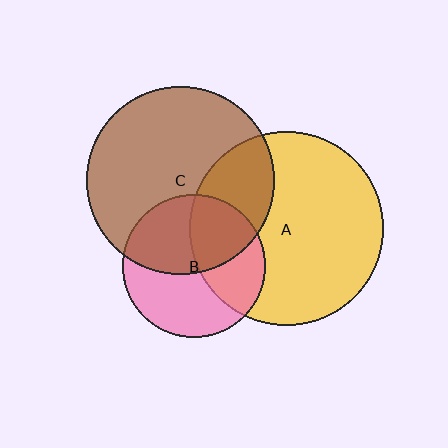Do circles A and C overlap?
Yes.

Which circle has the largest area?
Circle A (yellow).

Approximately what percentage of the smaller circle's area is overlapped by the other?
Approximately 30%.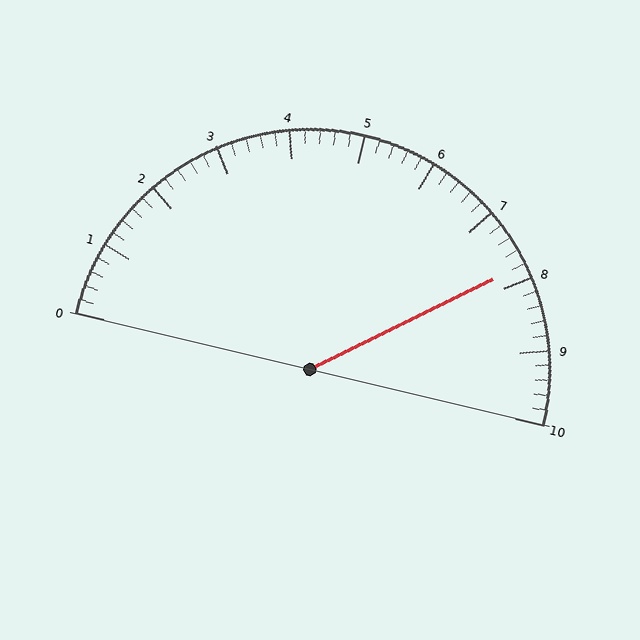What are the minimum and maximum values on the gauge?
The gauge ranges from 0 to 10.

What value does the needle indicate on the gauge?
The needle indicates approximately 7.8.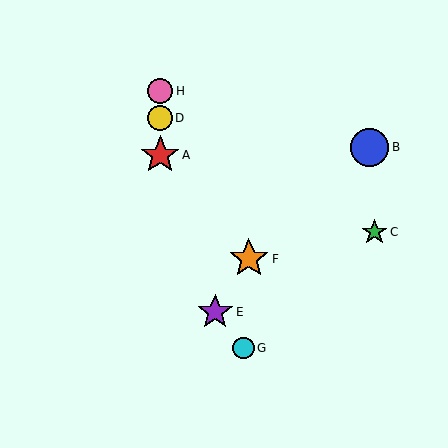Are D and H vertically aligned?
Yes, both are at x≈160.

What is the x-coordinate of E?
Object E is at x≈215.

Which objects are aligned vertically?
Objects A, D, H are aligned vertically.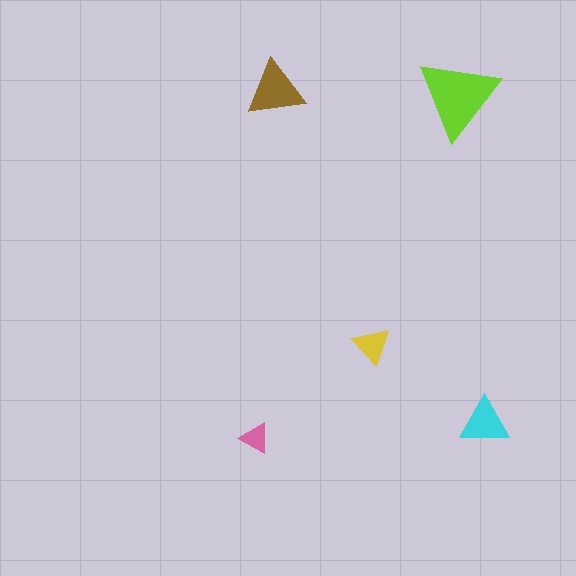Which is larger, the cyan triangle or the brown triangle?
The brown one.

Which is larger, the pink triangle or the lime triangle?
The lime one.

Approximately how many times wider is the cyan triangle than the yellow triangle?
About 1.5 times wider.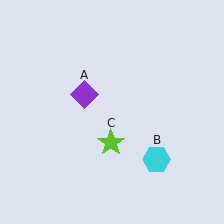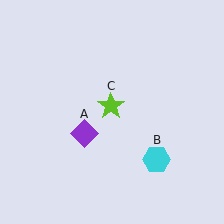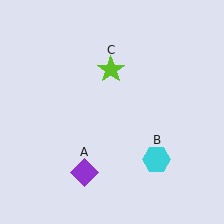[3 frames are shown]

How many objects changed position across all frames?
2 objects changed position: purple diamond (object A), lime star (object C).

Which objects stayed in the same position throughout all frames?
Cyan hexagon (object B) remained stationary.